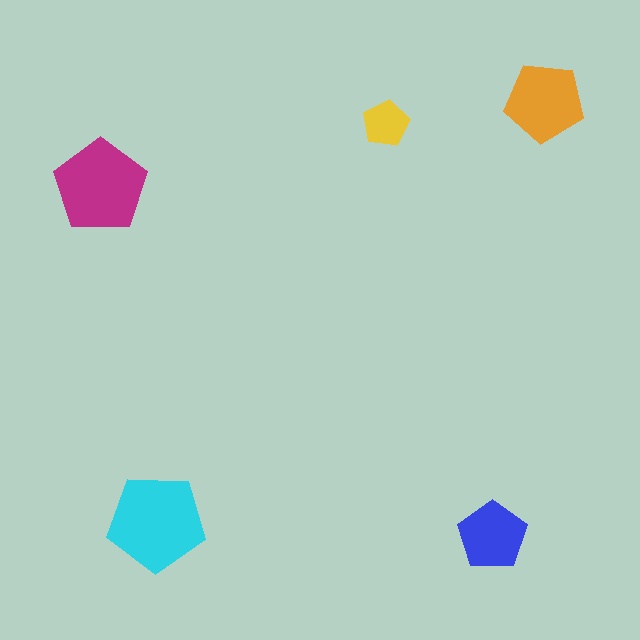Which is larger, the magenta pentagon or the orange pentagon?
The magenta one.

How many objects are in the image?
There are 5 objects in the image.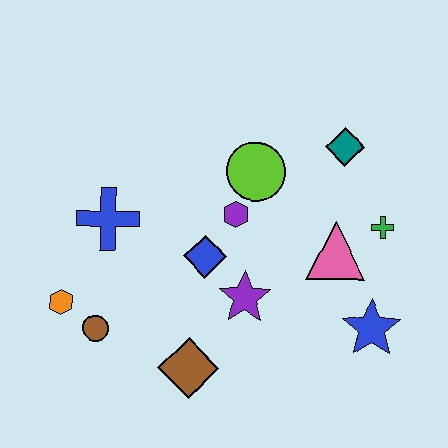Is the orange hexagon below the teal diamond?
Yes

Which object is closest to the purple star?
The blue diamond is closest to the purple star.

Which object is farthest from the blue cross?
The blue star is farthest from the blue cross.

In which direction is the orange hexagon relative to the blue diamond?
The orange hexagon is to the left of the blue diamond.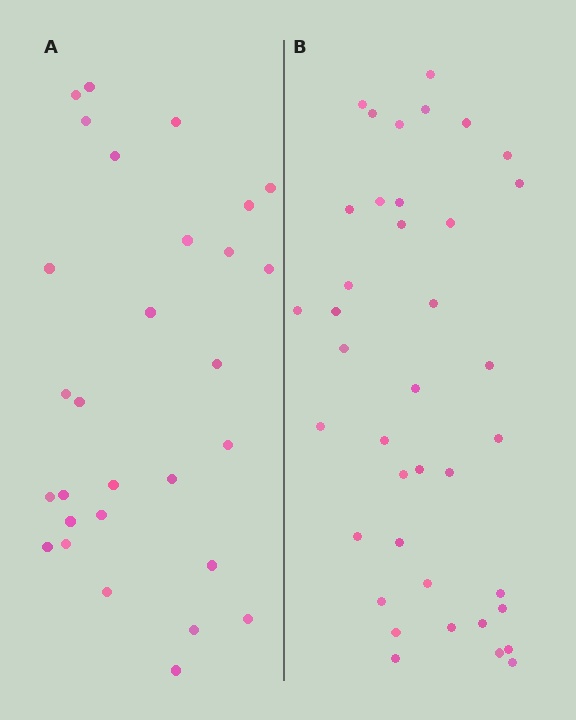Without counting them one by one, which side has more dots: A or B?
Region B (the right region) has more dots.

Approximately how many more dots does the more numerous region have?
Region B has roughly 10 or so more dots than region A.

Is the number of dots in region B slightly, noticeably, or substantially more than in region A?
Region B has noticeably more, but not dramatically so. The ratio is roughly 1.3 to 1.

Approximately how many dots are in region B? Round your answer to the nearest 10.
About 40 dots. (The exact count is 39, which rounds to 40.)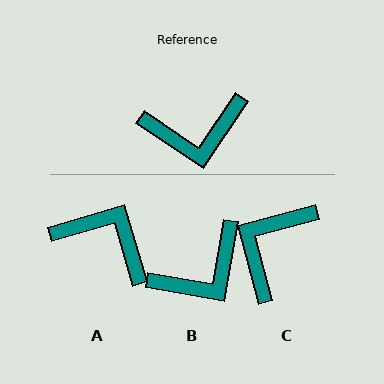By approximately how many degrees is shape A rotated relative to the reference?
Approximately 140 degrees counter-clockwise.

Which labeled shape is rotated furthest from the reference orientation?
A, about 140 degrees away.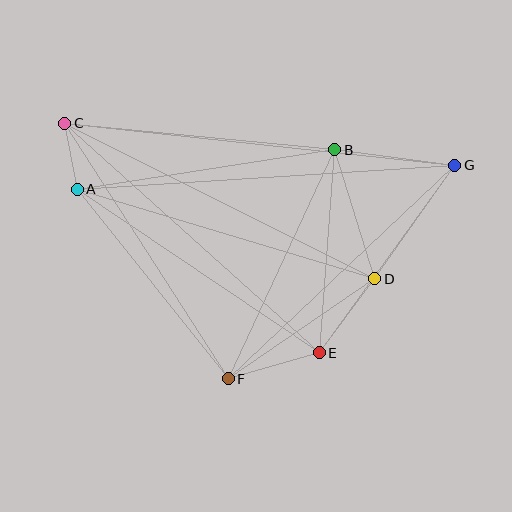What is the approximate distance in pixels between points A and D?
The distance between A and D is approximately 311 pixels.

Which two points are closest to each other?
Points A and C are closest to each other.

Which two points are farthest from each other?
Points C and G are farthest from each other.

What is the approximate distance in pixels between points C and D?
The distance between C and D is approximately 347 pixels.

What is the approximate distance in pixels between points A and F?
The distance between A and F is approximately 242 pixels.